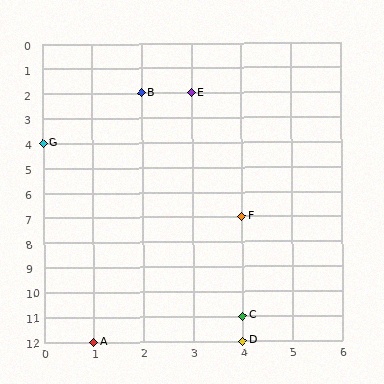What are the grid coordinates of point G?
Point G is at grid coordinates (0, 4).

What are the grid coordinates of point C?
Point C is at grid coordinates (4, 11).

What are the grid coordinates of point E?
Point E is at grid coordinates (3, 2).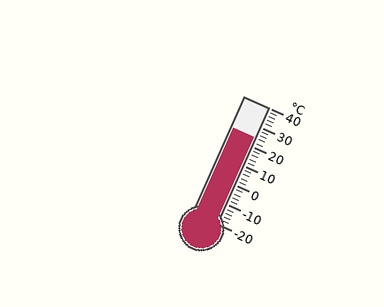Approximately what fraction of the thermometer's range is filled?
The thermometer is filled to approximately 75% of its range.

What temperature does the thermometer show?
The thermometer shows approximately 24°C.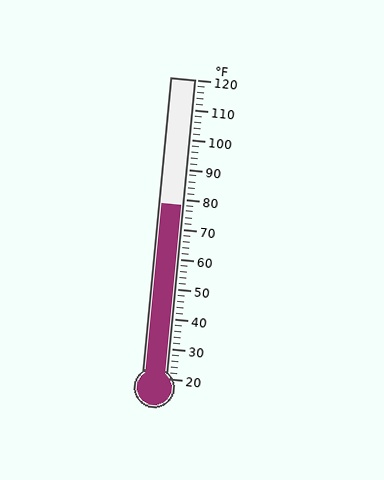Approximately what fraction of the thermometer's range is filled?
The thermometer is filled to approximately 60% of its range.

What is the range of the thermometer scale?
The thermometer scale ranges from 20°F to 120°F.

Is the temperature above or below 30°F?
The temperature is above 30°F.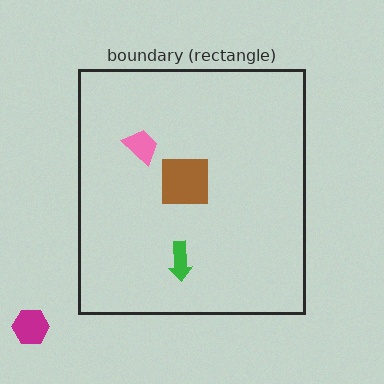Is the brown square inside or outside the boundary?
Inside.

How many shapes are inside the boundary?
3 inside, 1 outside.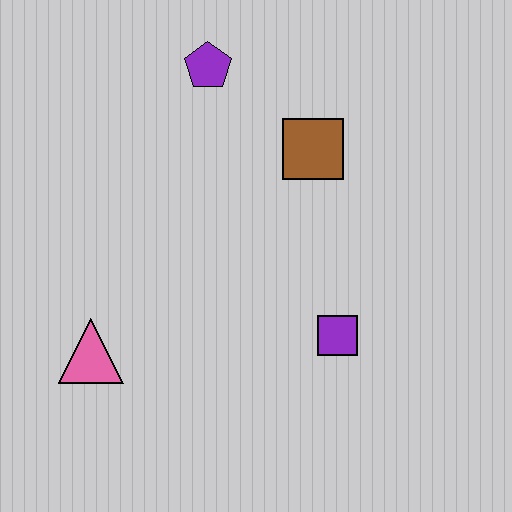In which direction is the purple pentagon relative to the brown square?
The purple pentagon is to the left of the brown square.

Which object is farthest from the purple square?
The purple pentagon is farthest from the purple square.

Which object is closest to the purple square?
The brown square is closest to the purple square.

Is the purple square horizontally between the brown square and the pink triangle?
No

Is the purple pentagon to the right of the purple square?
No